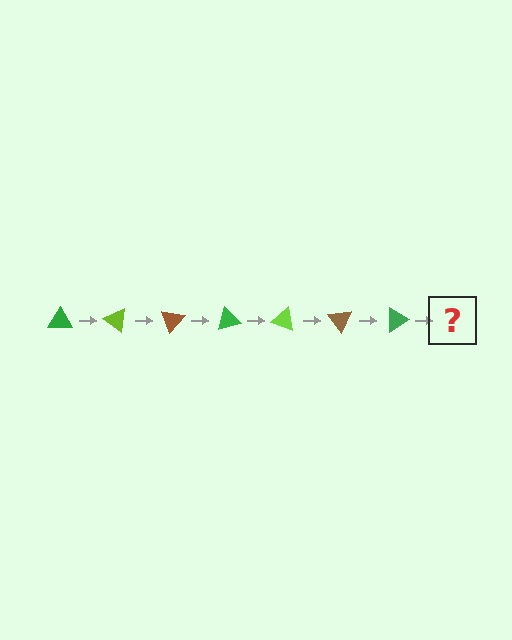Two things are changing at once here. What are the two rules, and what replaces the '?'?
The two rules are that it rotates 35 degrees each step and the color cycles through green, lime, and brown. The '?' should be a lime triangle, rotated 245 degrees from the start.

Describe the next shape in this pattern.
It should be a lime triangle, rotated 245 degrees from the start.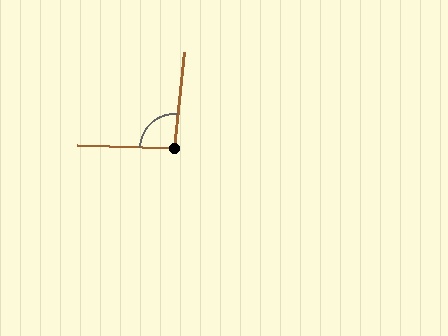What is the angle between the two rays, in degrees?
Approximately 94 degrees.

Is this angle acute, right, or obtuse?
It is approximately a right angle.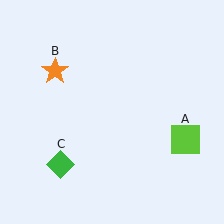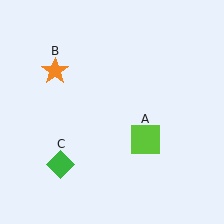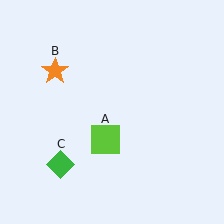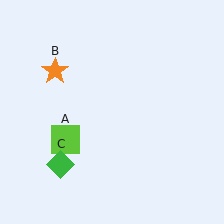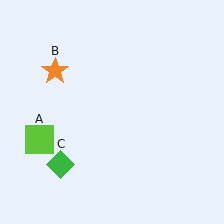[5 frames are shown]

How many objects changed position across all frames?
1 object changed position: lime square (object A).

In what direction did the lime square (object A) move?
The lime square (object A) moved left.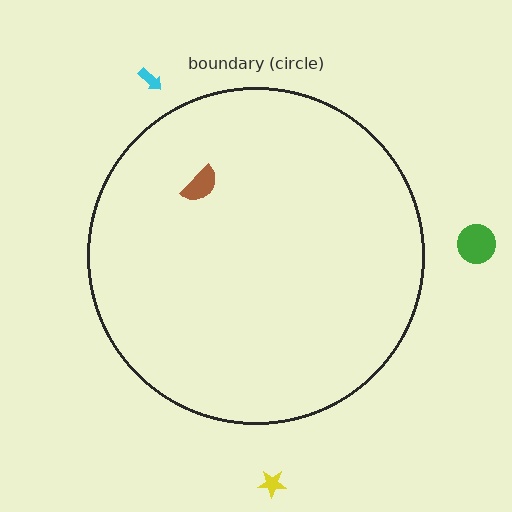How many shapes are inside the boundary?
1 inside, 3 outside.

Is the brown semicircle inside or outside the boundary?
Inside.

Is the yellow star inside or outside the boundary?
Outside.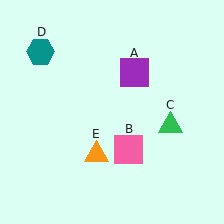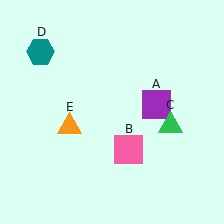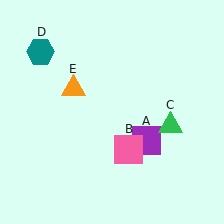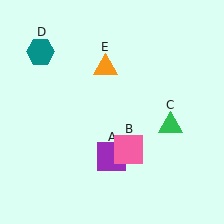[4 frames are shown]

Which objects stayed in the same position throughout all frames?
Pink square (object B) and green triangle (object C) and teal hexagon (object D) remained stationary.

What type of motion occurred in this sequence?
The purple square (object A), orange triangle (object E) rotated clockwise around the center of the scene.